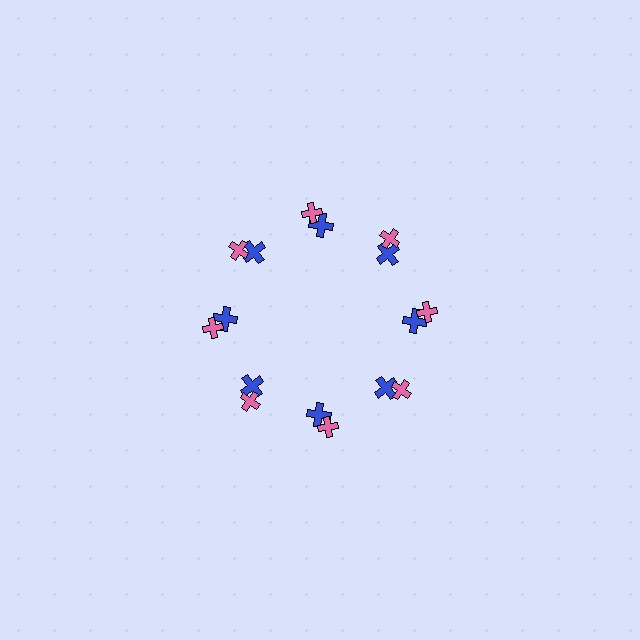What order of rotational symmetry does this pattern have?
This pattern has 8-fold rotational symmetry.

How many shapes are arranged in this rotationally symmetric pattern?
There are 16 shapes, arranged in 8 groups of 2.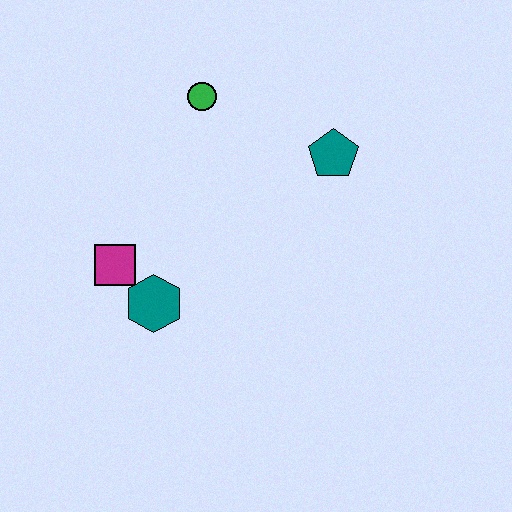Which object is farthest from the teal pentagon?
The magenta square is farthest from the teal pentagon.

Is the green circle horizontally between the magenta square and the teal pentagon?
Yes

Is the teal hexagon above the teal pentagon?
No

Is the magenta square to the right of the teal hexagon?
No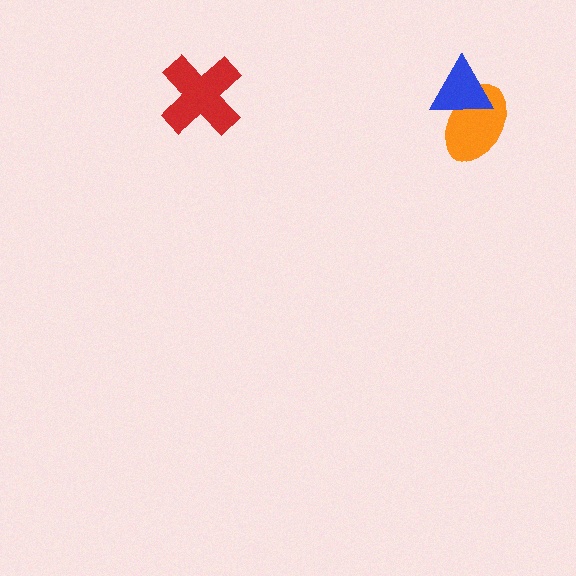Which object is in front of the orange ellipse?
The blue triangle is in front of the orange ellipse.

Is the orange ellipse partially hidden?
Yes, it is partially covered by another shape.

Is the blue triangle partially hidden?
No, no other shape covers it.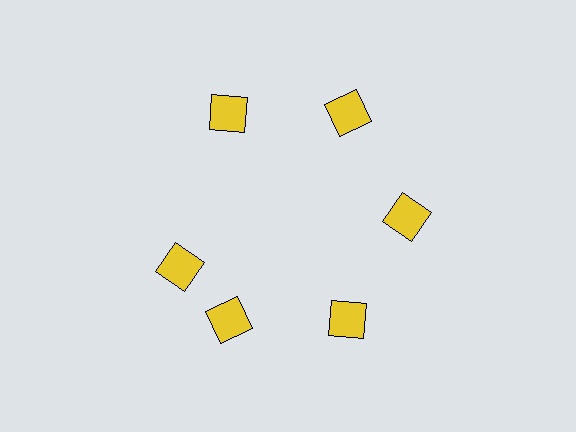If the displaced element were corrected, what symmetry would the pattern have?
It would have 6-fold rotational symmetry — the pattern would map onto itself every 60 degrees.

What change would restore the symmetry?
The symmetry would be restored by rotating it back into even spacing with its neighbors so that all 6 squares sit at equal angles and equal distance from the center.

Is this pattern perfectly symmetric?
No. The 6 yellow squares are arranged in a ring, but one element near the 9 o'clock position is rotated out of alignment along the ring, breaking the 6-fold rotational symmetry.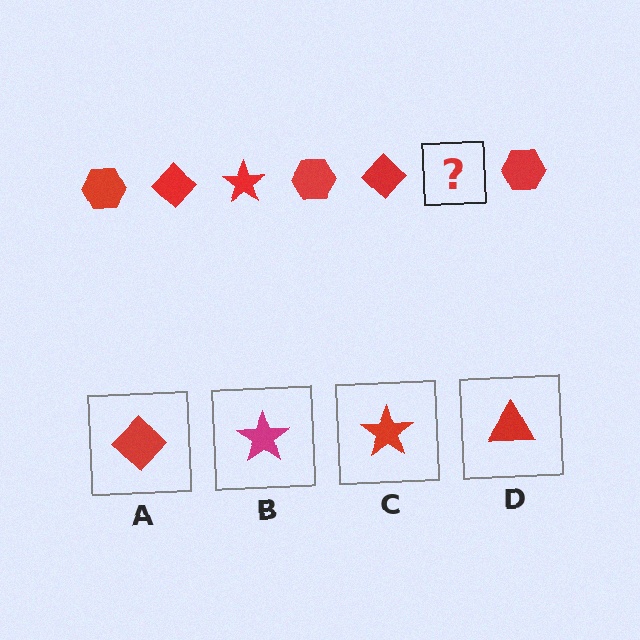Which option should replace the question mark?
Option C.